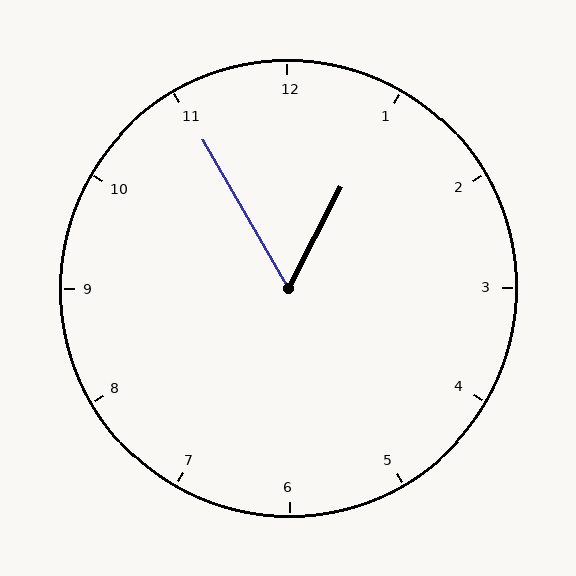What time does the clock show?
12:55.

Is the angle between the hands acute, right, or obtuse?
It is acute.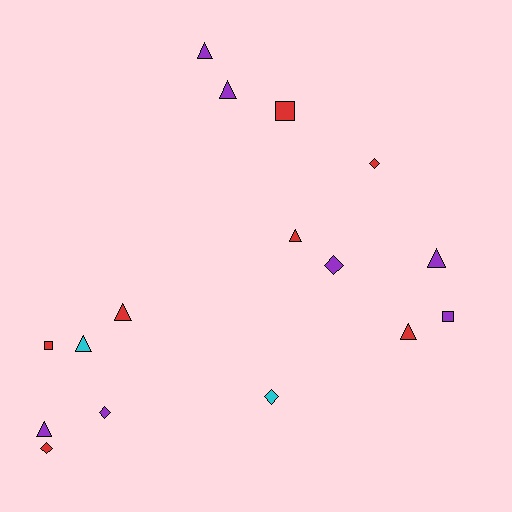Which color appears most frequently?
Red, with 7 objects.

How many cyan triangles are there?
There is 1 cyan triangle.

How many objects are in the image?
There are 16 objects.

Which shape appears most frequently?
Triangle, with 8 objects.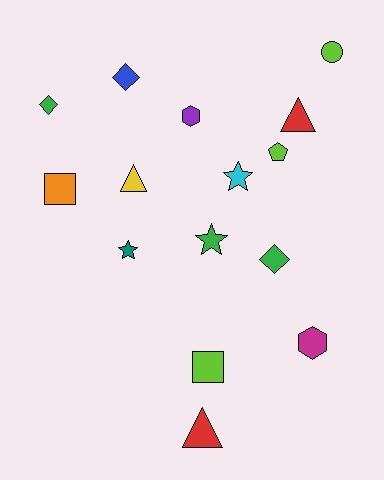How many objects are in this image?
There are 15 objects.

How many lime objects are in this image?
There are 3 lime objects.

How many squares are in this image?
There are 2 squares.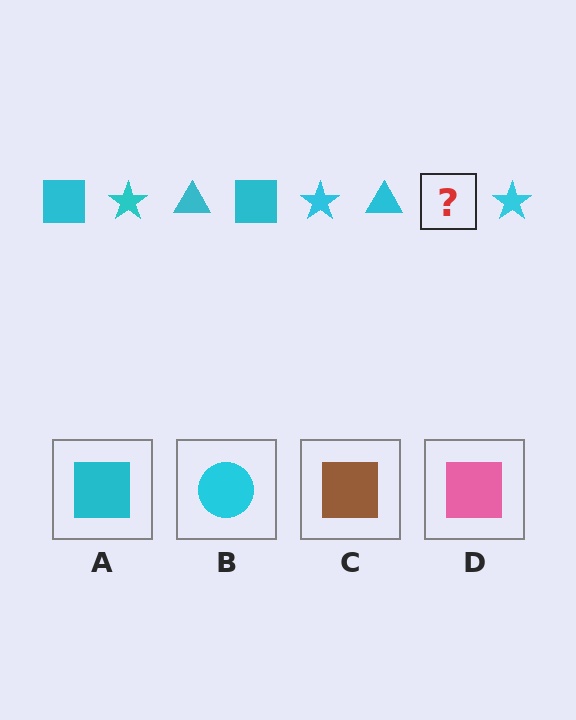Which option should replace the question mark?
Option A.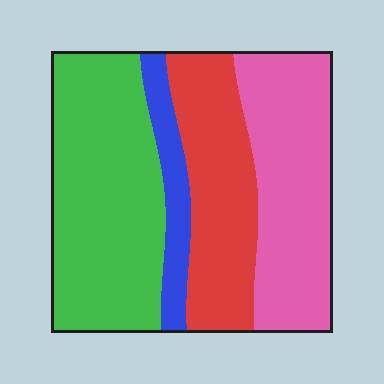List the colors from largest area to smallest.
From largest to smallest: green, pink, red, blue.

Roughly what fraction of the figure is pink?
Pink covers roughly 30% of the figure.